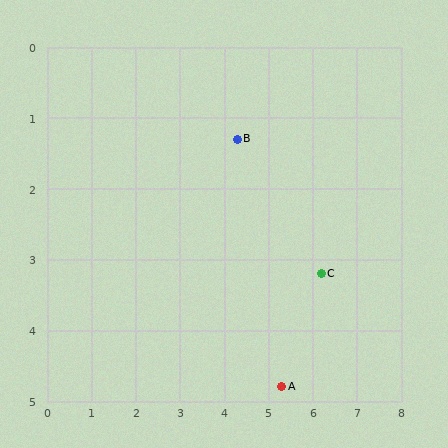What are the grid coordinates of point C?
Point C is at approximately (6.2, 3.2).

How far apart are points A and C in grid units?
Points A and C are about 1.8 grid units apart.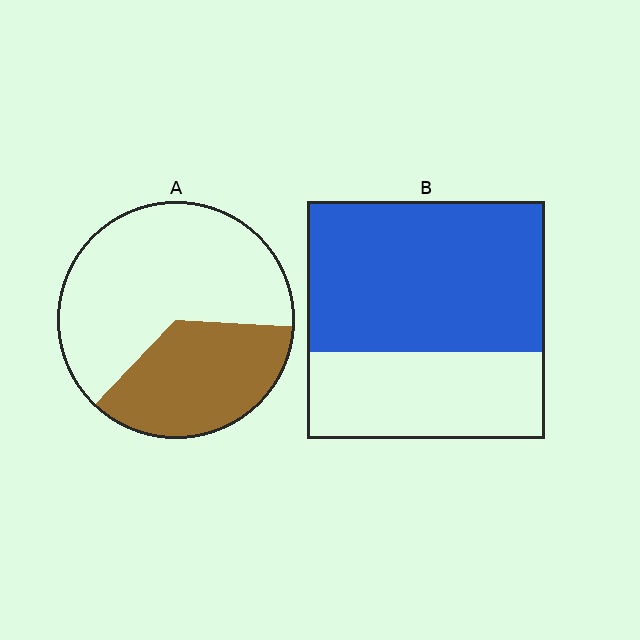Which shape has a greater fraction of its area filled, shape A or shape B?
Shape B.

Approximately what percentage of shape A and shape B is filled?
A is approximately 35% and B is approximately 65%.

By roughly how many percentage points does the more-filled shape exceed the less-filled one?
By roughly 25 percentage points (B over A).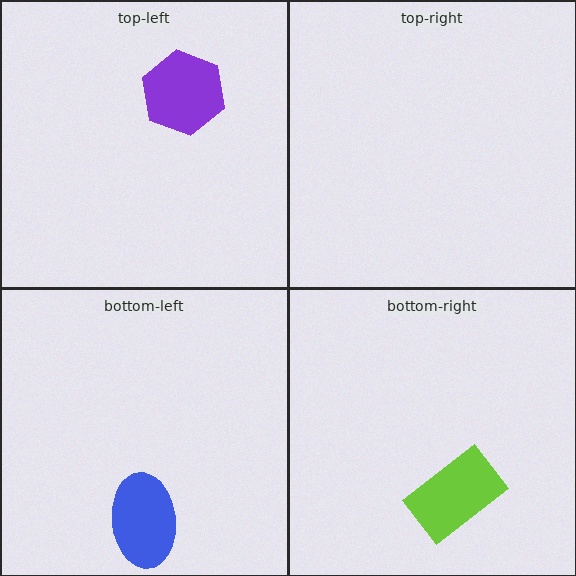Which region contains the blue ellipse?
The bottom-left region.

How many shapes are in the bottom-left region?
1.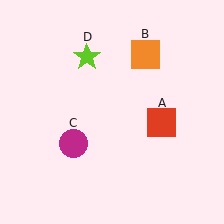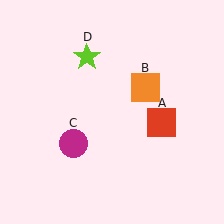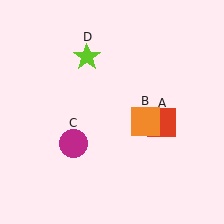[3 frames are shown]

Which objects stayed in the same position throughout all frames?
Red square (object A) and magenta circle (object C) and lime star (object D) remained stationary.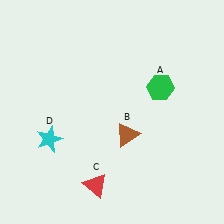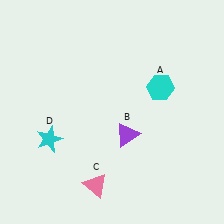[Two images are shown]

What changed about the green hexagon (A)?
In Image 1, A is green. In Image 2, it changed to cyan.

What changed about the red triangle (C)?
In Image 1, C is red. In Image 2, it changed to pink.